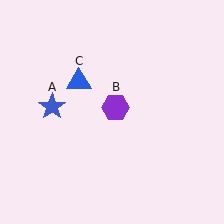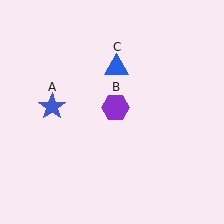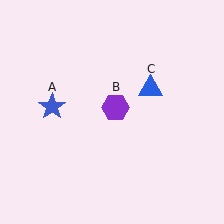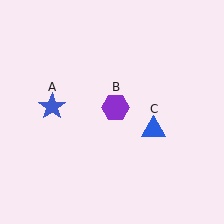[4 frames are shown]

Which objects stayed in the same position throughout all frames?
Blue star (object A) and purple hexagon (object B) remained stationary.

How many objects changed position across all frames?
1 object changed position: blue triangle (object C).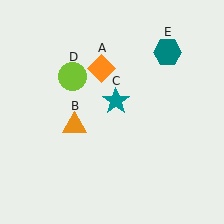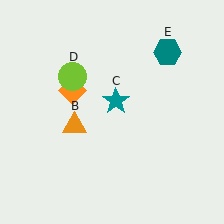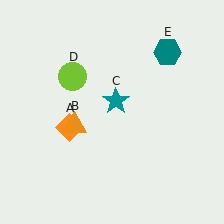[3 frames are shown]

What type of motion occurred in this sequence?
The orange diamond (object A) rotated counterclockwise around the center of the scene.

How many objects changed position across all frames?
1 object changed position: orange diamond (object A).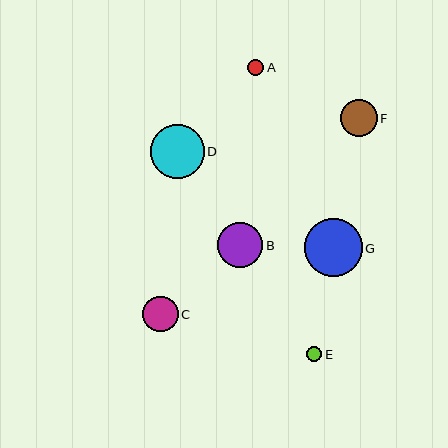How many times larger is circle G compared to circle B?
Circle G is approximately 1.3 times the size of circle B.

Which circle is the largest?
Circle G is the largest with a size of approximately 58 pixels.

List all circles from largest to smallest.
From largest to smallest: G, D, B, F, C, A, E.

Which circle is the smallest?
Circle E is the smallest with a size of approximately 16 pixels.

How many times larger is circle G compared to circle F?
Circle G is approximately 1.6 times the size of circle F.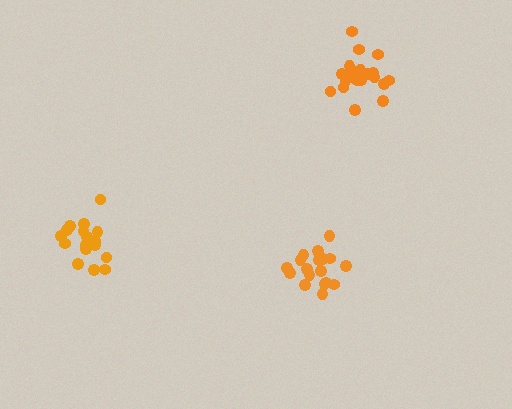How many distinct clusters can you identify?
There are 3 distinct clusters.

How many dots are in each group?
Group 1: 17 dots, Group 2: 18 dots, Group 3: 21 dots (56 total).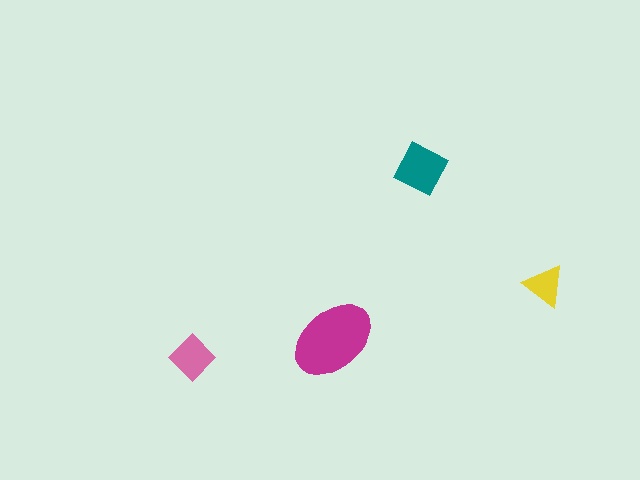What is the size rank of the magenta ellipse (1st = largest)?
1st.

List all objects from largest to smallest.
The magenta ellipse, the teal square, the pink diamond, the yellow triangle.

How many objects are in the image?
There are 4 objects in the image.